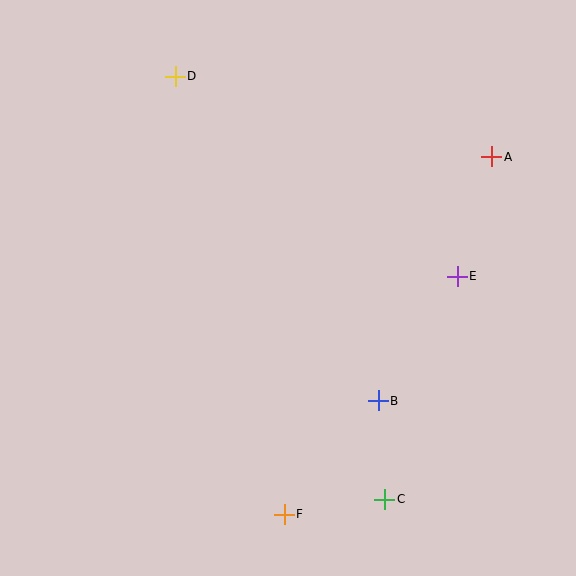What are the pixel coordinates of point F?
Point F is at (284, 514).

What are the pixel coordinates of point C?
Point C is at (385, 499).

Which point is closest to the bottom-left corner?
Point F is closest to the bottom-left corner.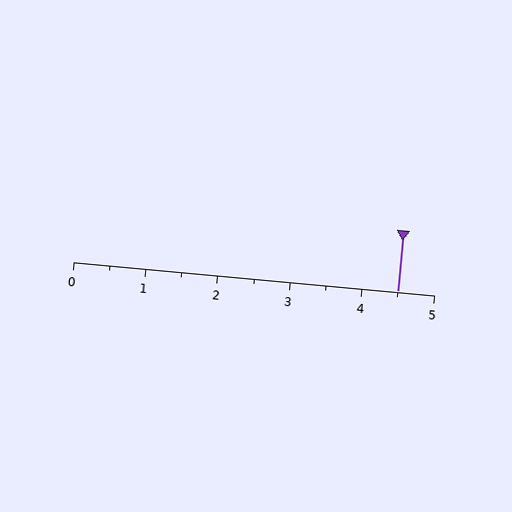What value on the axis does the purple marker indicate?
The marker indicates approximately 4.5.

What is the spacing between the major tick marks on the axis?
The major ticks are spaced 1 apart.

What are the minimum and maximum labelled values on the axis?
The axis runs from 0 to 5.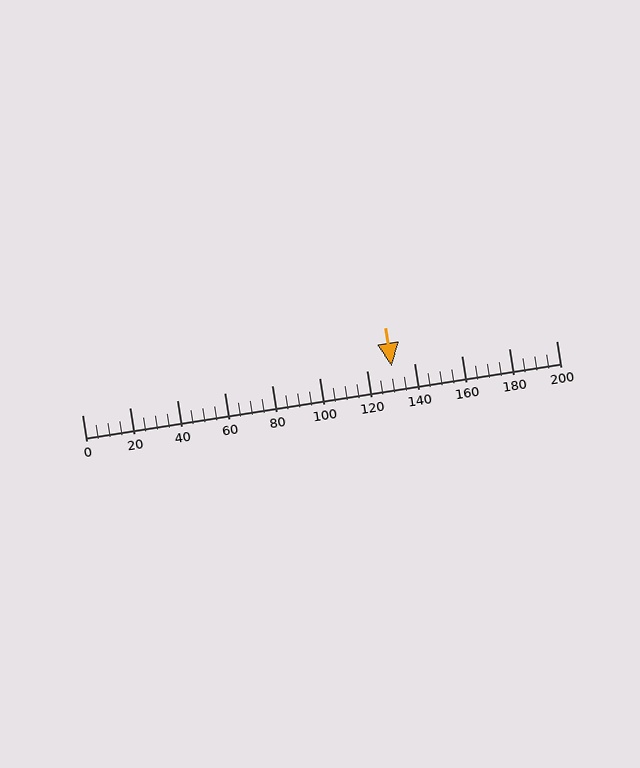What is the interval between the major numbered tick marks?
The major tick marks are spaced 20 units apart.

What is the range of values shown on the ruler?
The ruler shows values from 0 to 200.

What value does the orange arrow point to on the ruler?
The orange arrow points to approximately 130.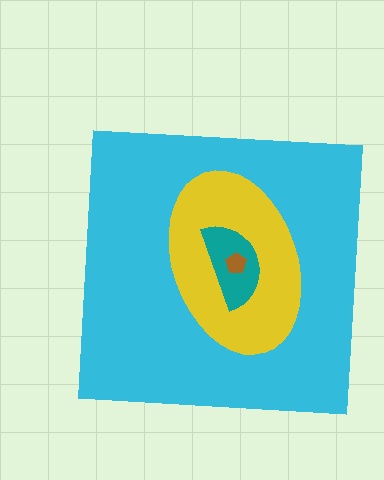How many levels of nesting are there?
4.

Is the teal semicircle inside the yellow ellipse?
Yes.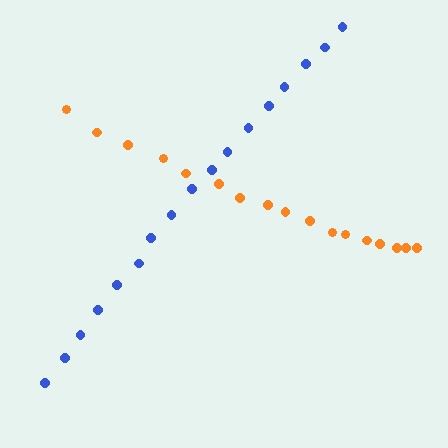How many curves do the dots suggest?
There are 2 distinct paths.